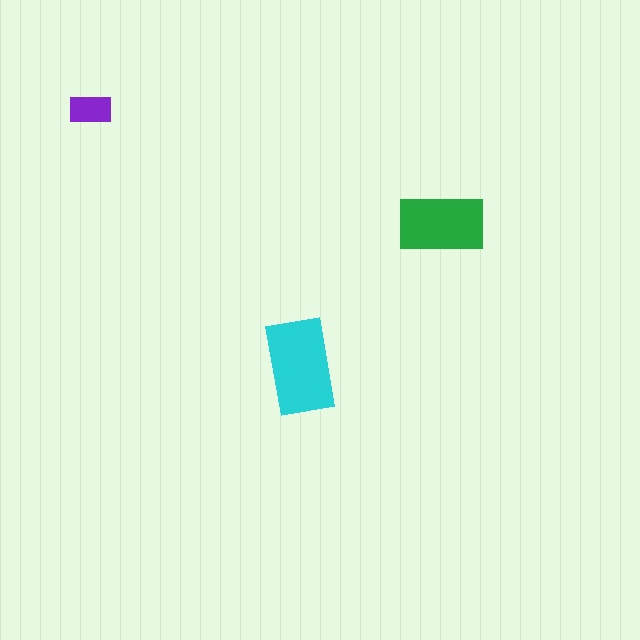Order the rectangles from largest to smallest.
the cyan one, the green one, the purple one.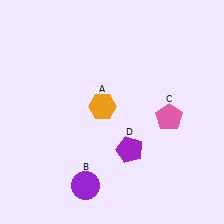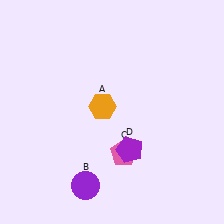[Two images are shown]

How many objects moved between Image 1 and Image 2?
1 object moved between the two images.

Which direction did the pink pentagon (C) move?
The pink pentagon (C) moved left.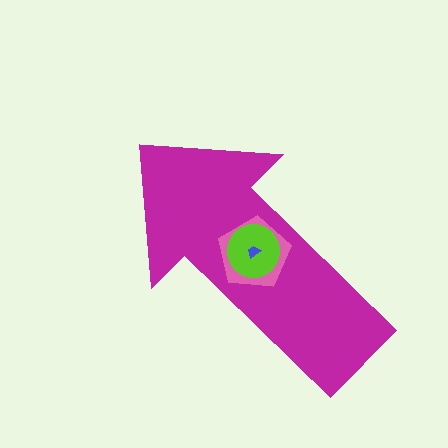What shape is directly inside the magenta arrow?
The pink pentagon.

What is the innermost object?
The blue trapezoid.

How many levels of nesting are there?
4.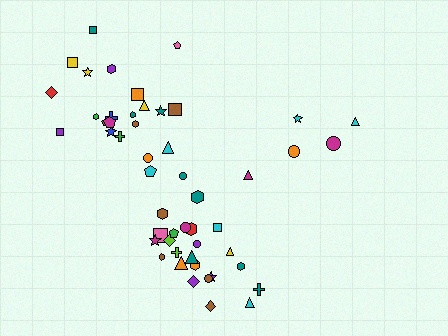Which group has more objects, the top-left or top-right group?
The top-left group.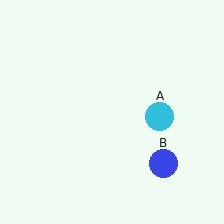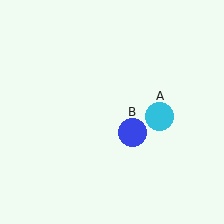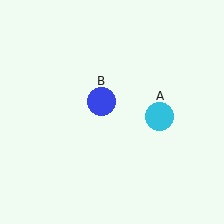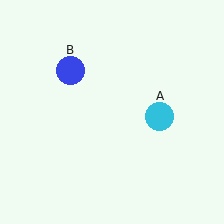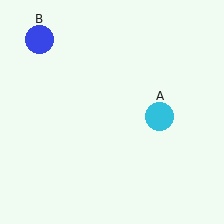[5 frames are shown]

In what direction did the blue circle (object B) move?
The blue circle (object B) moved up and to the left.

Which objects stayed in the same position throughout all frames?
Cyan circle (object A) remained stationary.